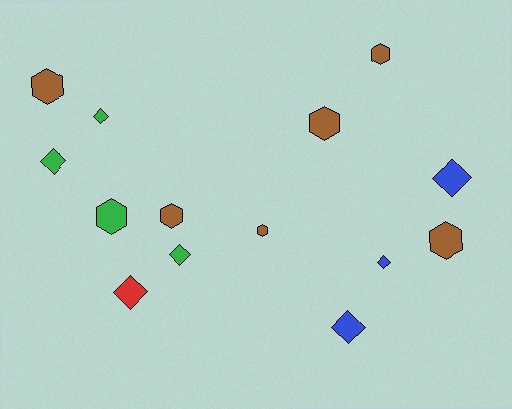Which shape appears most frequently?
Hexagon, with 7 objects.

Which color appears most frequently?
Brown, with 6 objects.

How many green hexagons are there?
There is 1 green hexagon.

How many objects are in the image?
There are 14 objects.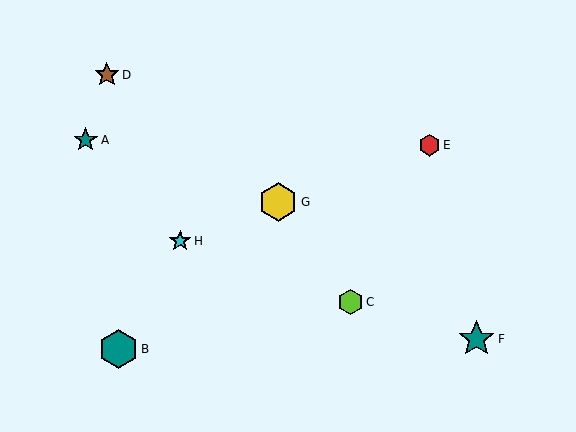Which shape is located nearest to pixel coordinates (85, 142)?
The teal star (labeled A) at (86, 140) is nearest to that location.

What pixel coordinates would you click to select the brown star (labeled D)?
Click at (107, 75) to select the brown star D.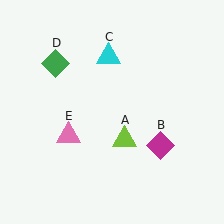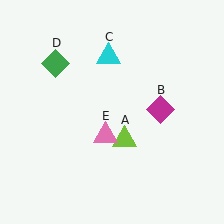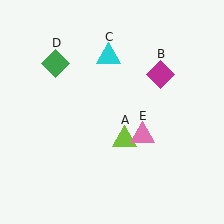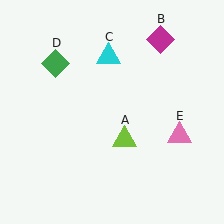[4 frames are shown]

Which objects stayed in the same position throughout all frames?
Lime triangle (object A) and cyan triangle (object C) and green diamond (object D) remained stationary.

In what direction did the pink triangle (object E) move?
The pink triangle (object E) moved right.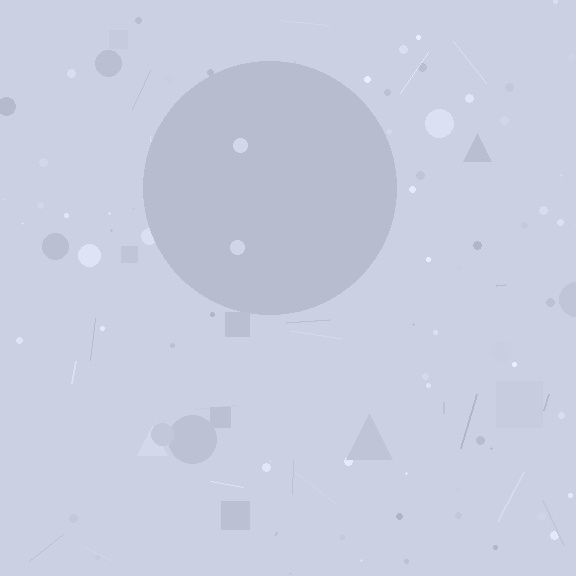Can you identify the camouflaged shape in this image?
The camouflaged shape is a circle.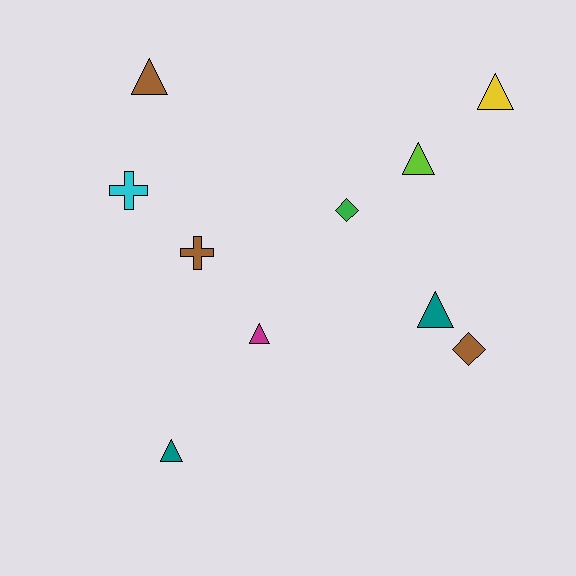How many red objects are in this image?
There are no red objects.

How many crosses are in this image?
There are 2 crosses.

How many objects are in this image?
There are 10 objects.